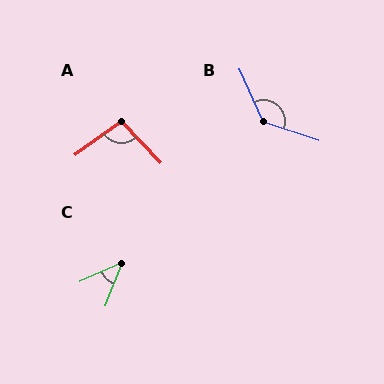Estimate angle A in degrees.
Approximately 97 degrees.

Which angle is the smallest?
C, at approximately 45 degrees.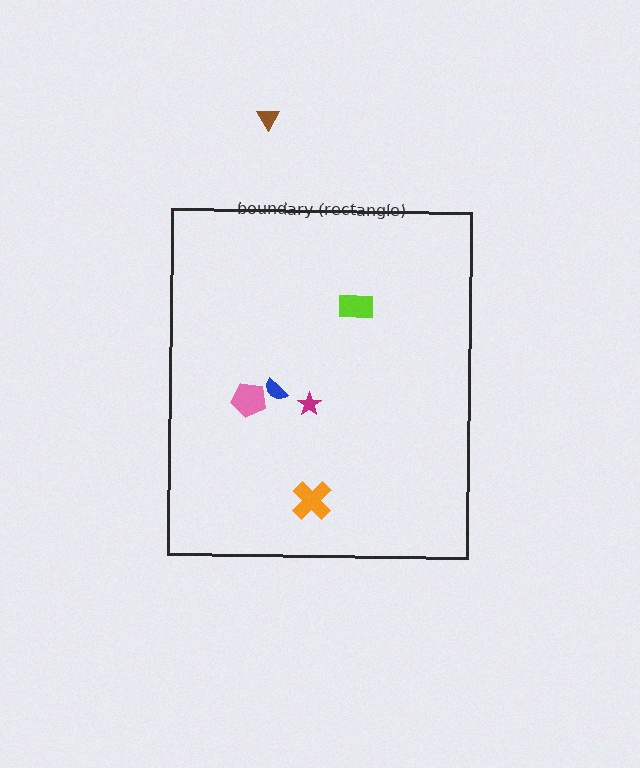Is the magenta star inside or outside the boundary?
Inside.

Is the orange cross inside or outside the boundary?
Inside.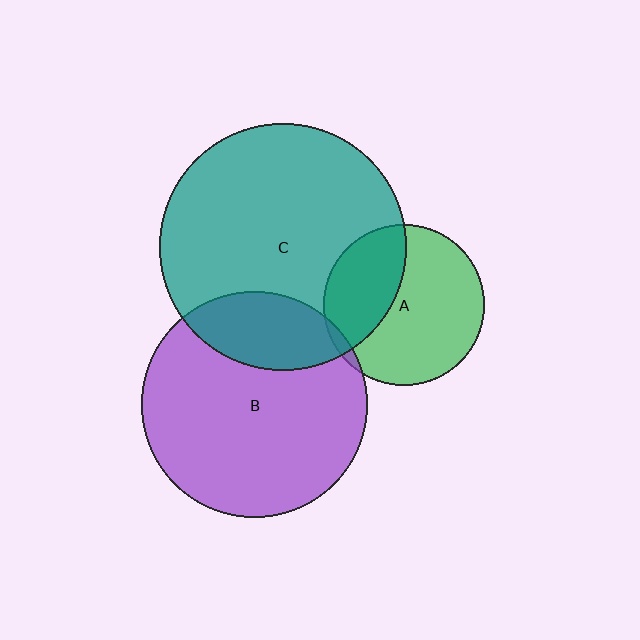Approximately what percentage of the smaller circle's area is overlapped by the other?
Approximately 35%.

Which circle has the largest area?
Circle C (teal).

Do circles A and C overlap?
Yes.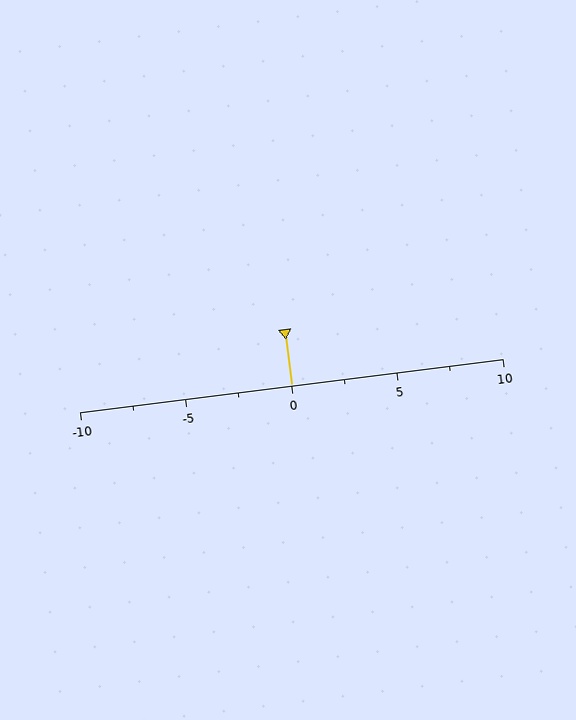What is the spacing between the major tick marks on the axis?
The major ticks are spaced 5 apart.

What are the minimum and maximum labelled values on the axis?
The axis runs from -10 to 10.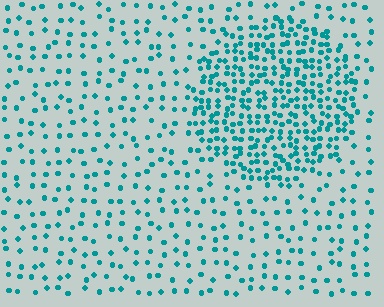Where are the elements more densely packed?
The elements are more densely packed inside the circle boundary.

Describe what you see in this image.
The image contains small teal elements arranged at two different densities. A circle-shaped region is visible where the elements are more densely packed than the surrounding area.